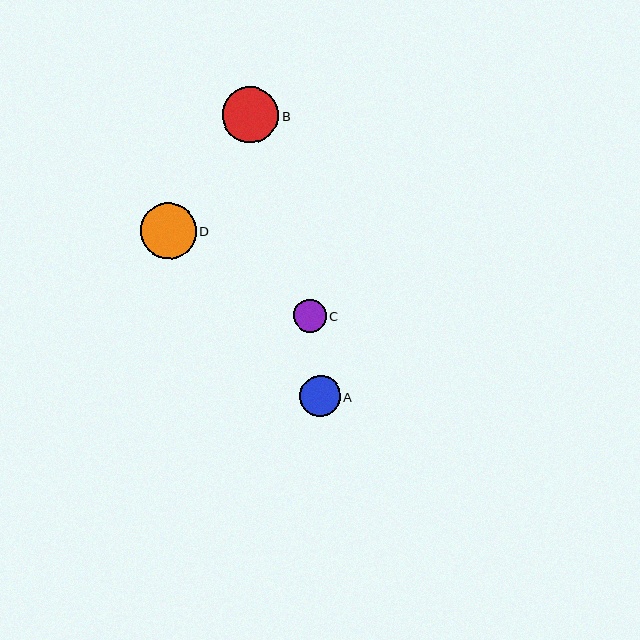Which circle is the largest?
Circle B is the largest with a size of approximately 56 pixels.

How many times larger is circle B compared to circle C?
Circle B is approximately 1.7 times the size of circle C.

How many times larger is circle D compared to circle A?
Circle D is approximately 1.4 times the size of circle A.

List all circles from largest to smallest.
From largest to smallest: B, D, A, C.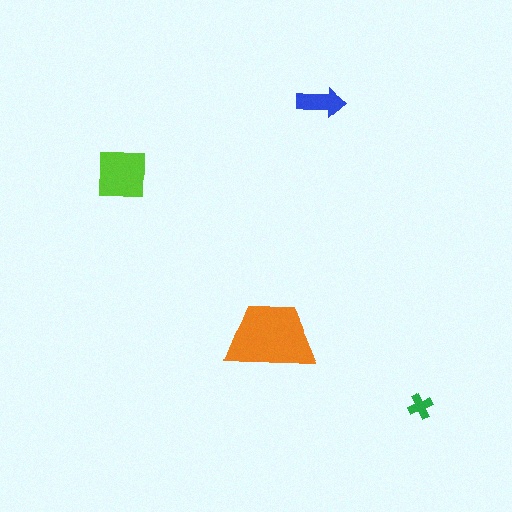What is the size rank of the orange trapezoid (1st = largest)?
1st.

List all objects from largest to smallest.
The orange trapezoid, the lime square, the blue arrow, the green cross.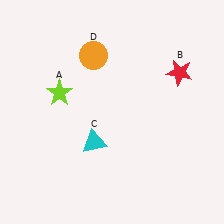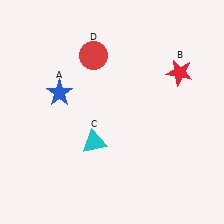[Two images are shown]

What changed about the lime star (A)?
In Image 1, A is lime. In Image 2, it changed to blue.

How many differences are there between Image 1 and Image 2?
There are 2 differences between the two images.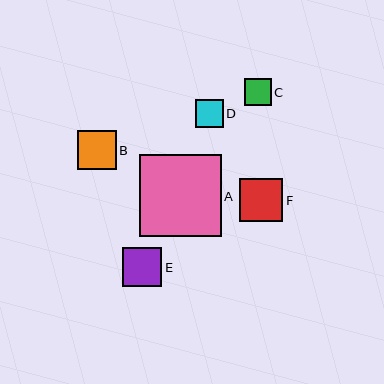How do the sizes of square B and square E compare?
Square B and square E are approximately the same size.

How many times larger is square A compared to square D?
Square A is approximately 3.0 times the size of square D.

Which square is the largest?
Square A is the largest with a size of approximately 82 pixels.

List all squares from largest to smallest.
From largest to smallest: A, F, B, E, D, C.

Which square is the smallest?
Square C is the smallest with a size of approximately 27 pixels.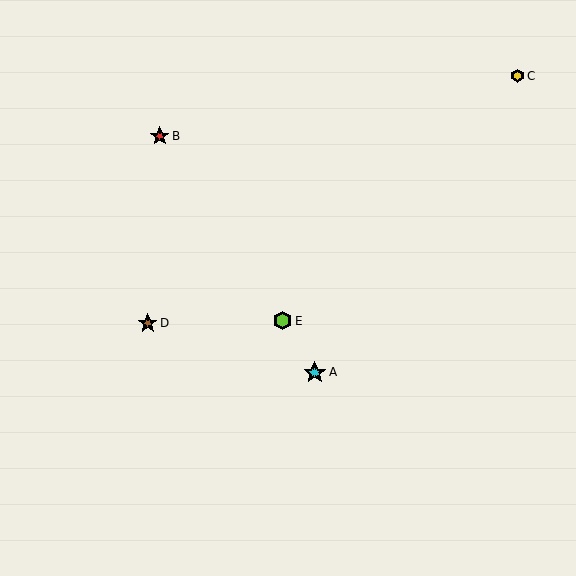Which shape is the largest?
The cyan star (labeled A) is the largest.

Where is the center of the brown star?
The center of the brown star is at (148, 323).